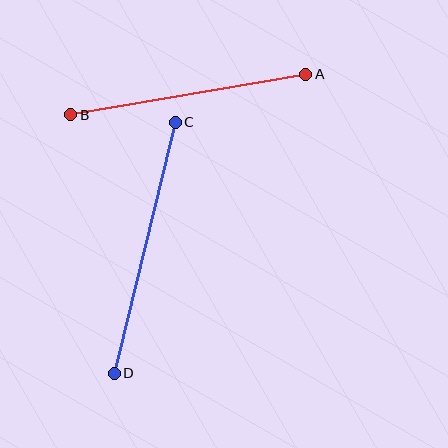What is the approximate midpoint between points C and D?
The midpoint is at approximately (145, 248) pixels.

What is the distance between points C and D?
The distance is approximately 258 pixels.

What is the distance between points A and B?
The distance is approximately 239 pixels.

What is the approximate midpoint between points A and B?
The midpoint is at approximately (188, 95) pixels.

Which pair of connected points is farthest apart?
Points C and D are farthest apart.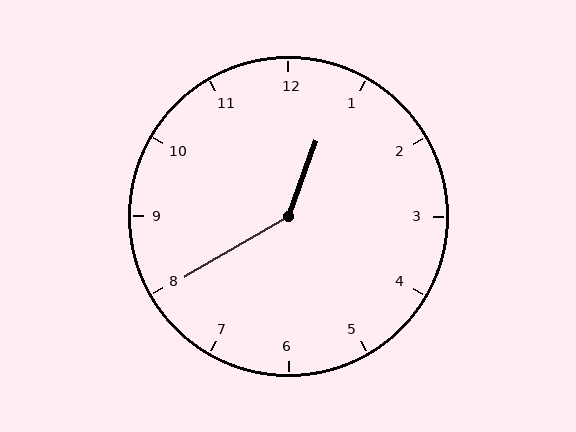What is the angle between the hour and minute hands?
Approximately 140 degrees.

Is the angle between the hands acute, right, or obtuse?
It is obtuse.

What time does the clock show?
12:40.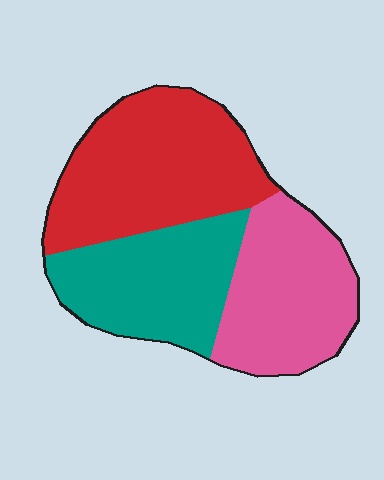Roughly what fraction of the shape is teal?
Teal covers around 30% of the shape.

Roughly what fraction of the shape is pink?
Pink covers 31% of the shape.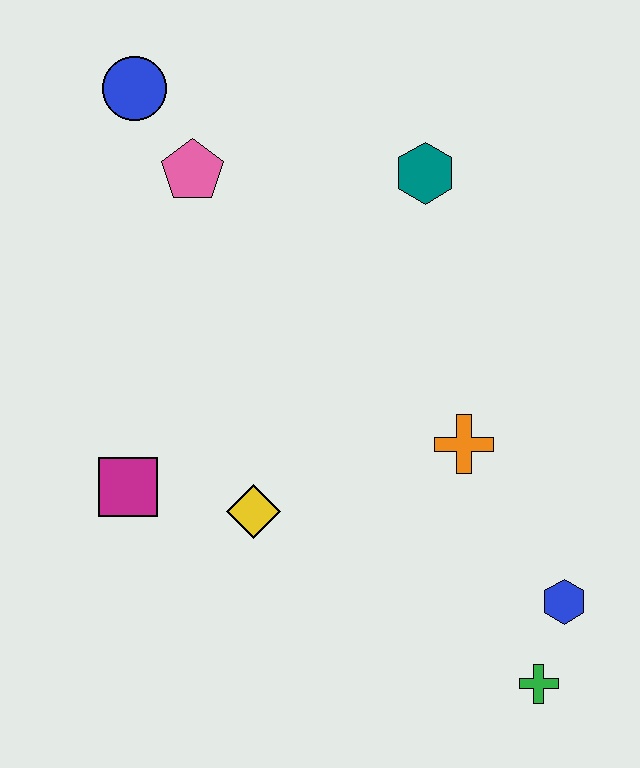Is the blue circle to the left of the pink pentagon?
Yes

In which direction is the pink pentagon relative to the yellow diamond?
The pink pentagon is above the yellow diamond.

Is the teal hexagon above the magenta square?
Yes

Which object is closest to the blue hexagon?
The green cross is closest to the blue hexagon.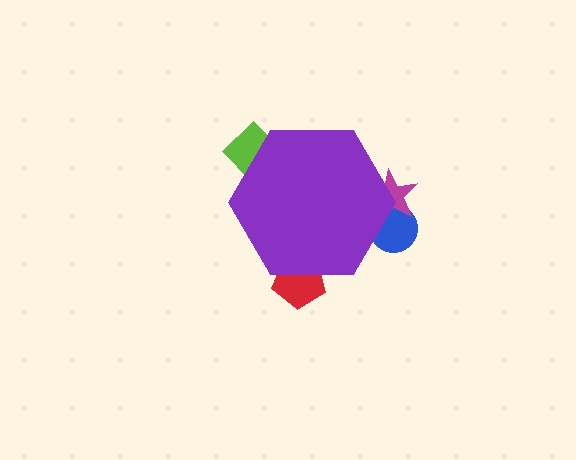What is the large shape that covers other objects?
A purple hexagon.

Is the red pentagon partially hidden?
Yes, the red pentagon is partially hidden behind the purple hexagon.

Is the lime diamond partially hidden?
Yes, the lime diamond is partially hidden behind the purple hexagon.